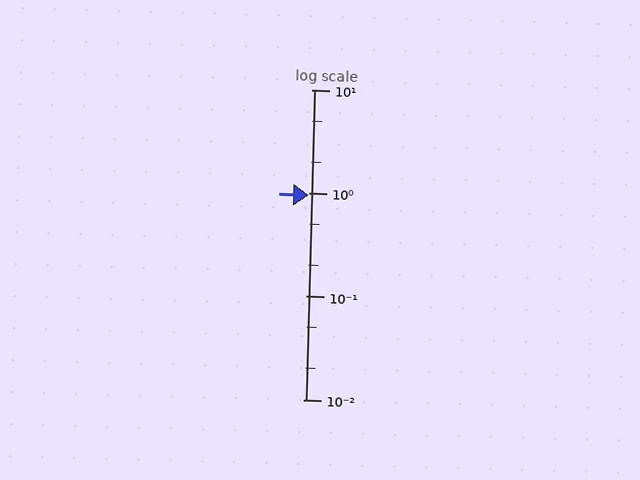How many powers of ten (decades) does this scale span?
The scale spans 3 decades, from 0.01 to 10.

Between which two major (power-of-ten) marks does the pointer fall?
The pointer is between 0.1 and 1.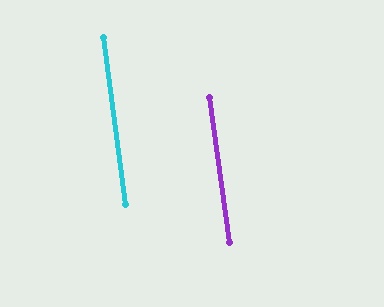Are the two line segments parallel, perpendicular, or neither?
Parallel — their directions differ by only 0.1°.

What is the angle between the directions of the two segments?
Approximately 0 degrees.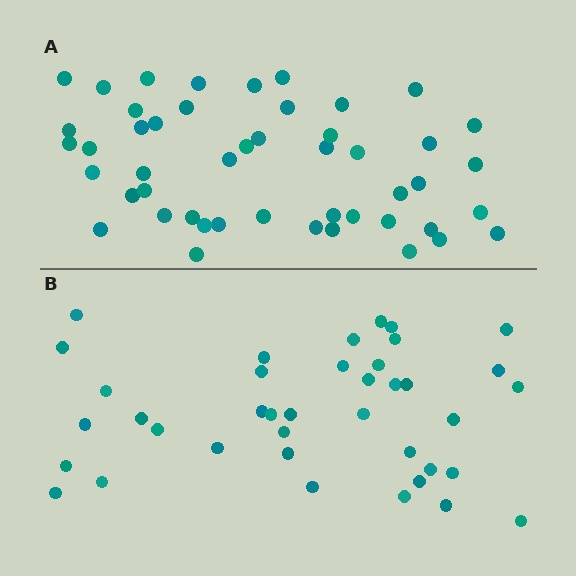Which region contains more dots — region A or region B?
Region A (the top region) has more dots.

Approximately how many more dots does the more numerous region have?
Region A has roughly 8 or so more dots than region B.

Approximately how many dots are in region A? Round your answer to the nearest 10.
About 50 dots. (The exact count is 48, which rounds to 50.)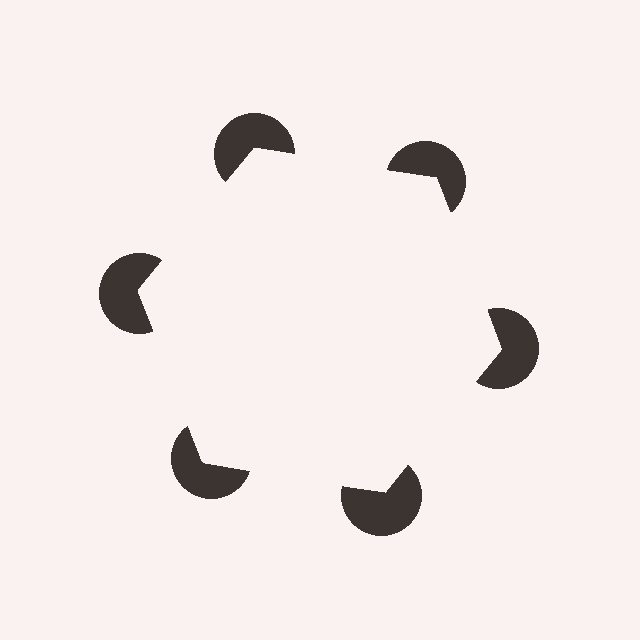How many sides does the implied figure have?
6 sides.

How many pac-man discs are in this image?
There are 6 — one at each vertex of the illusory hexagon.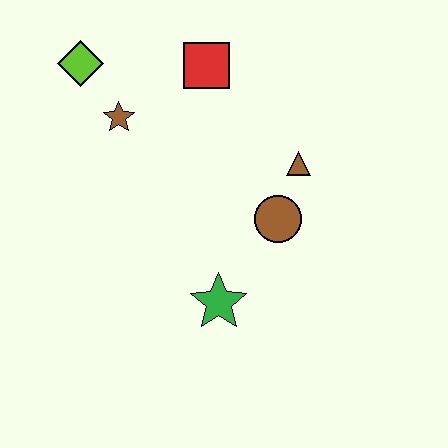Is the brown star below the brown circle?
No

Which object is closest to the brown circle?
The brown triangle is closest to the brown circle.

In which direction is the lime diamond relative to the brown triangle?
The lime diamond is to the left of the brown triangle.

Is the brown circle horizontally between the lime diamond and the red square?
No